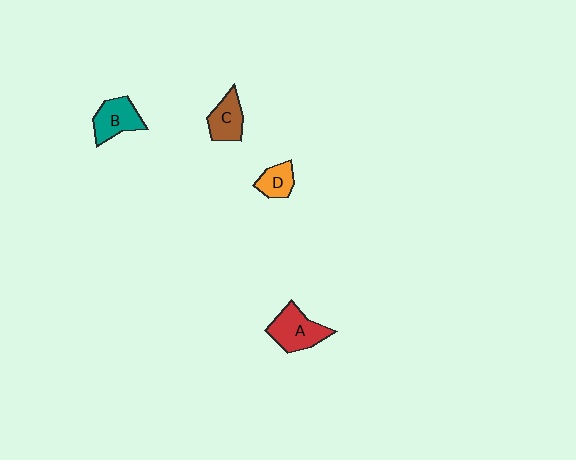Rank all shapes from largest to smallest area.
From largest to smallest: A (red), B (teal), C (brown), D (orange).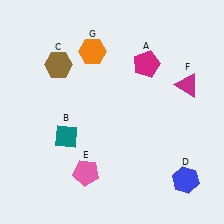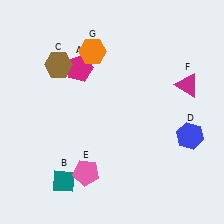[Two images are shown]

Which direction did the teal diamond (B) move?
The teal diamond (B) moved down.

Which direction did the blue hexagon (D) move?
The blue hexagon (D) moved up.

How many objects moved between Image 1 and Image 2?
3 objects moved between the two images.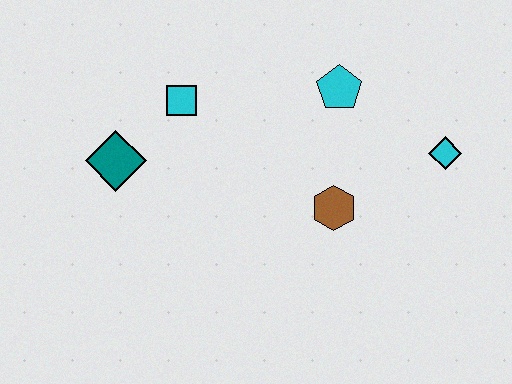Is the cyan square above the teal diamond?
Yes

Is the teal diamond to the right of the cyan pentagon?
No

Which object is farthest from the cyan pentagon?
The teal diamond is farthest from the cyan pentagon.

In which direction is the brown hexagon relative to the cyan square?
The brown hexagon is to the right of the cyan square.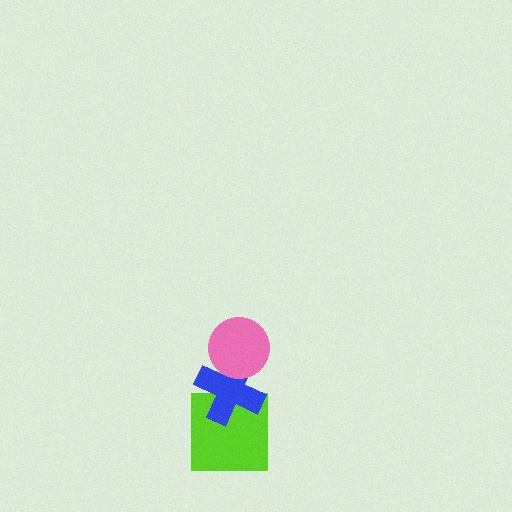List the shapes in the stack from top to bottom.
From top to bottom: the pink circle, the blue cross, the lime square.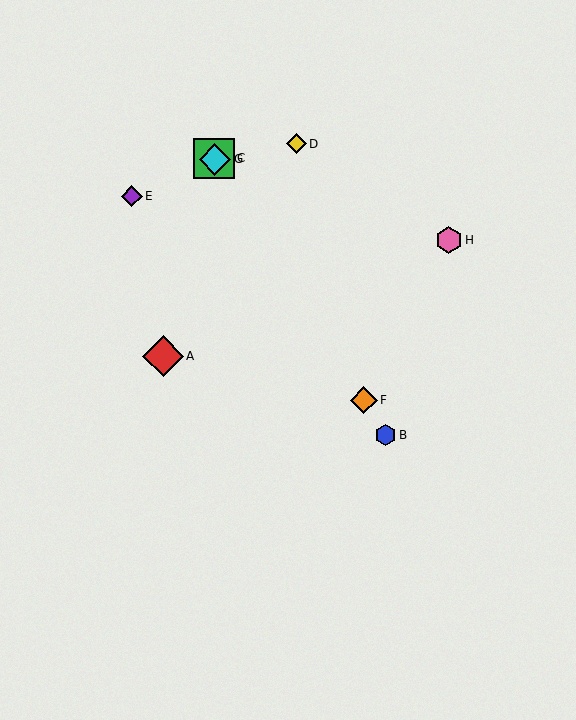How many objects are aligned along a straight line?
4 objects (B, C, F, G) are aligned along a straight line.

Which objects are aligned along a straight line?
Objects B, C, F, G are aligned along a straight line.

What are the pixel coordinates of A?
Object A is at (163, 356).